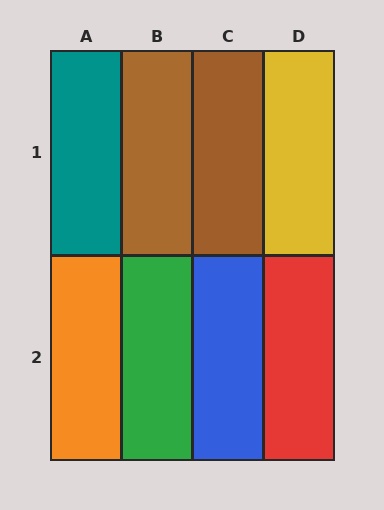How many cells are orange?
1 cell is orange.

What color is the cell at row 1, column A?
Teal.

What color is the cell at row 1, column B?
Brown.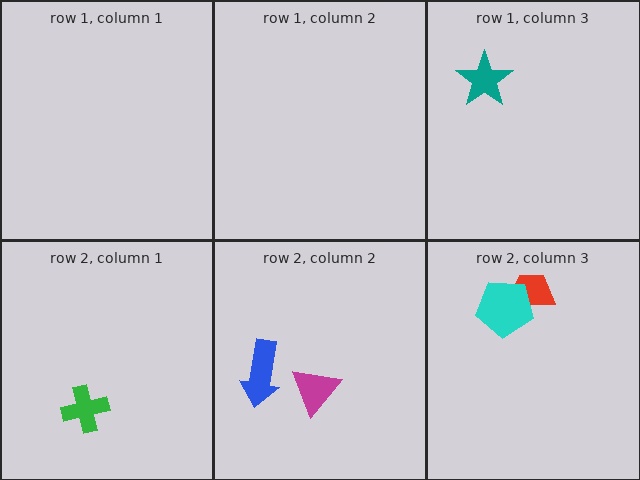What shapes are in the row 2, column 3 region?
The red trapezoid, the cyan pentagon.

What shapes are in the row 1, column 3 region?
The teal star.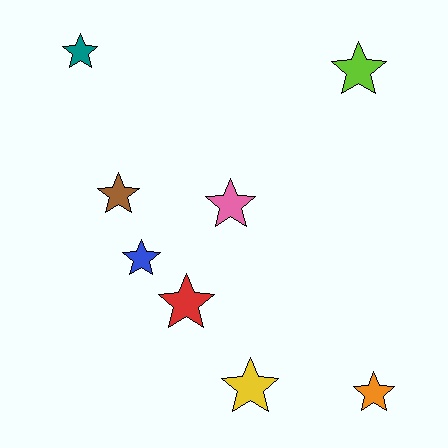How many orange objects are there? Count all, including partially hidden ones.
There is 1 orange object.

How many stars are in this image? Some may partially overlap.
There are 8 stars.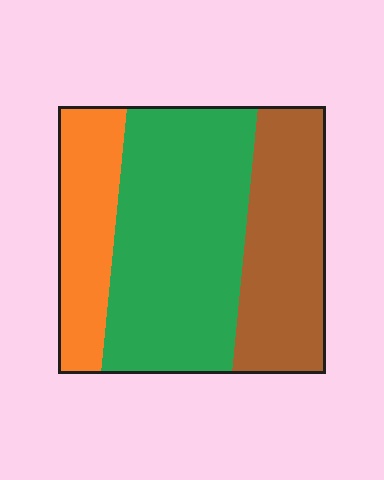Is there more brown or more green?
Green.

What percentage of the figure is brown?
Brown covers 30% of the figure.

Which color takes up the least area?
Orange, at roughly 20%.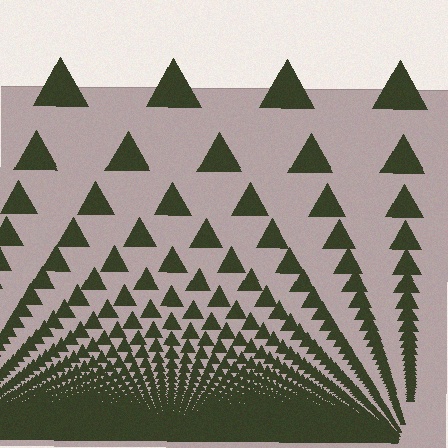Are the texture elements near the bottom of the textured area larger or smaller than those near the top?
Smaller. The gradient is inverted — elements near the bottom are smaller and denser.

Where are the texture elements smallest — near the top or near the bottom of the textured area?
Near the bottom.